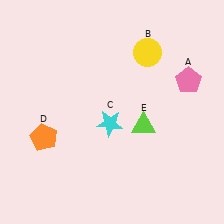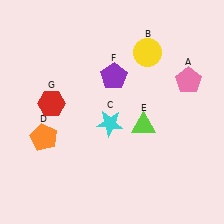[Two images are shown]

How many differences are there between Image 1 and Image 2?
There are 2 differences between the two images.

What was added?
A purple pentagon (F), a red hexagon (G) were added in Image 2.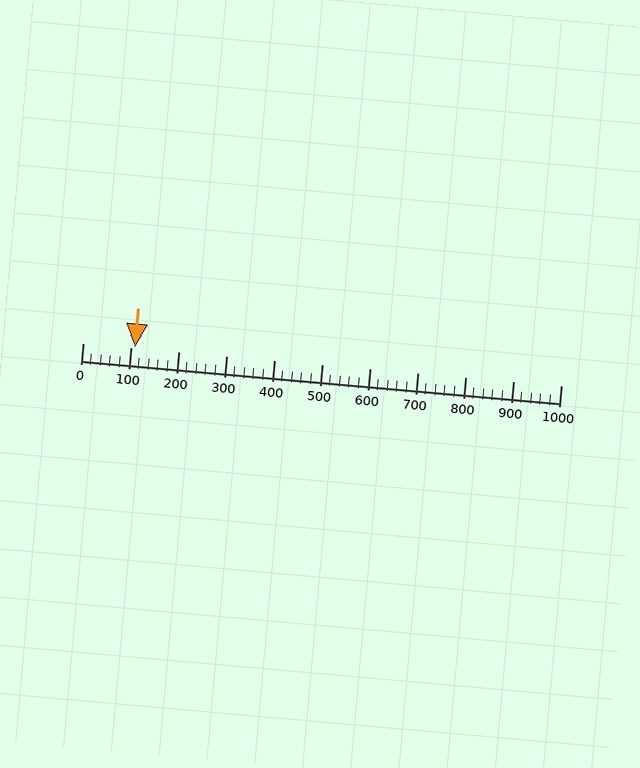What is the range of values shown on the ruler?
The ruler shows values from 0 to 1000.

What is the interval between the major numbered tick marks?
The major tick marks are spaced 100 units apart.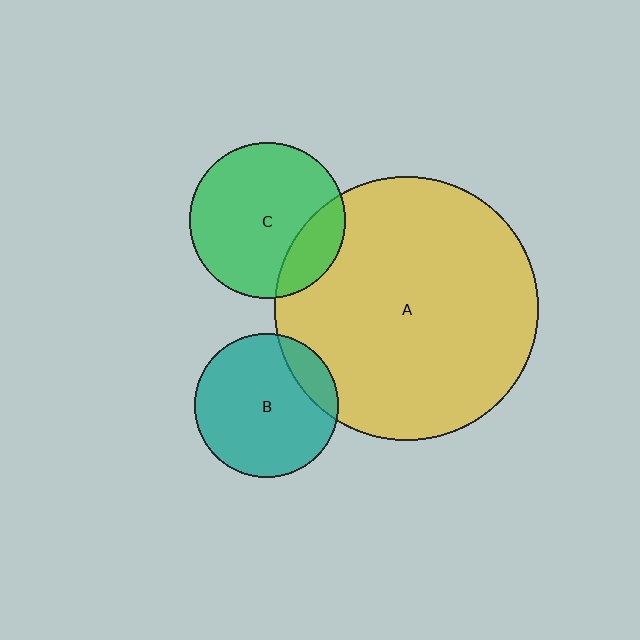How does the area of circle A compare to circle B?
Approximately 3.4 times.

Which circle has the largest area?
Circle A (yellow).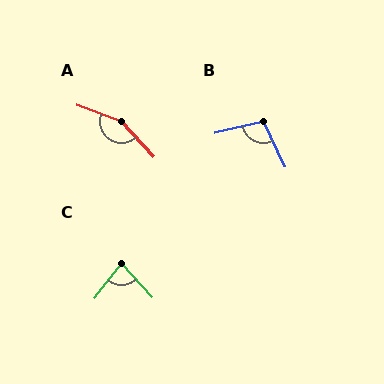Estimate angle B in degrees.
Approximately 102 degrees.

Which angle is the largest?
A, at approximately 152 degrees.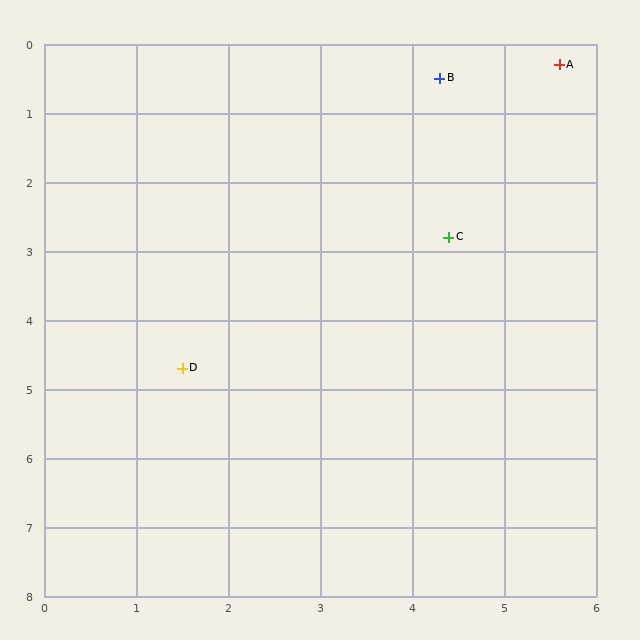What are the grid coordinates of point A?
Point A is at approximately (5.6, 0.3).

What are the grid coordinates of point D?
Point D is at approximately (1.5, 4.7).